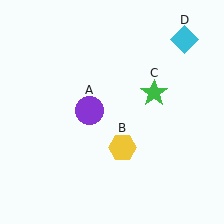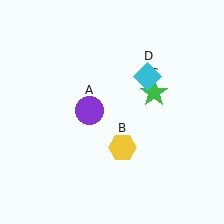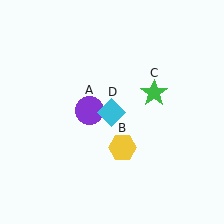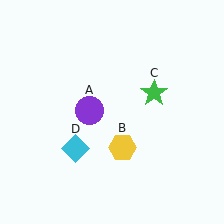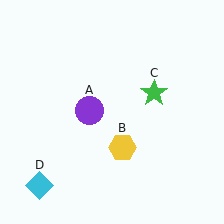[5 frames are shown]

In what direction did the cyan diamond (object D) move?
The cyan diamond (object D) moved down and to the left.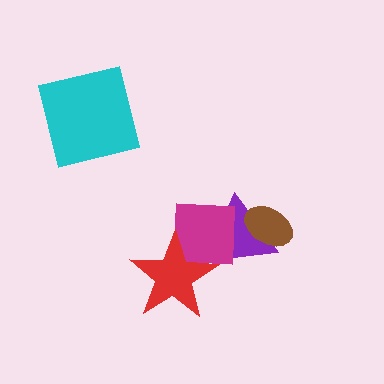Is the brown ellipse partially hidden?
No, no other shape covers it.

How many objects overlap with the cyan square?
0 objects overlap with the cyan square.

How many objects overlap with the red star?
2 objects overlap with the red star.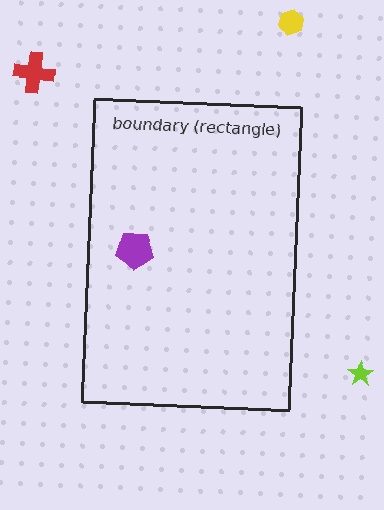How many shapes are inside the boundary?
1 inside, 3 outside.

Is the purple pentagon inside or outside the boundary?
Inside.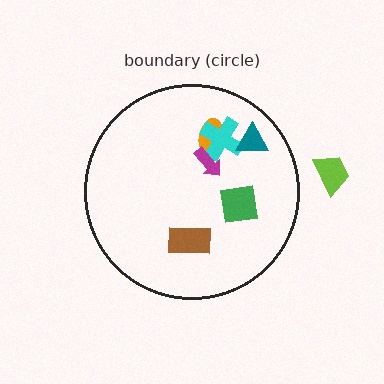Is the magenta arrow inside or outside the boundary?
Inside.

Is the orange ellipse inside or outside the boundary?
Inside.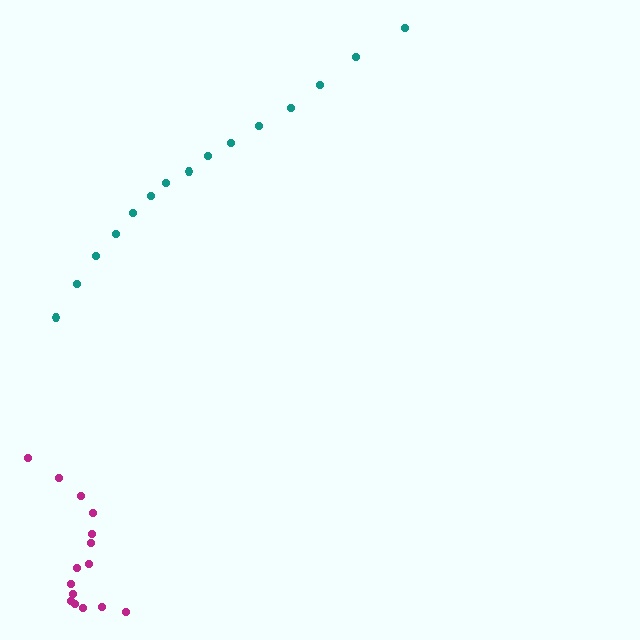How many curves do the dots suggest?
There are 2 distinct paths.